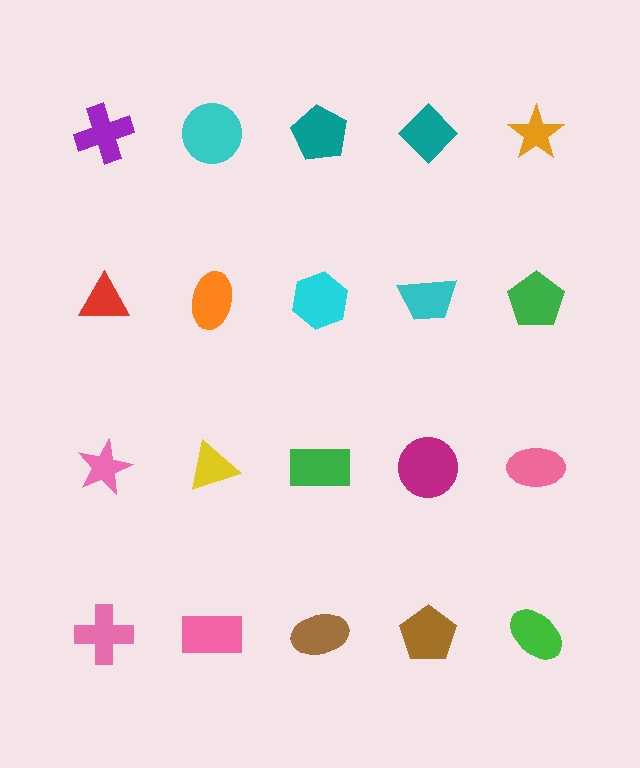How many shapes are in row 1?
5 shapes.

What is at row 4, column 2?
A pink rectangle.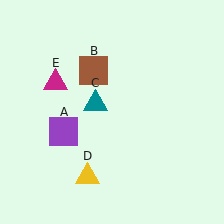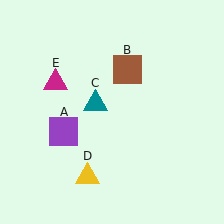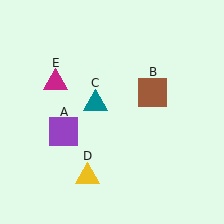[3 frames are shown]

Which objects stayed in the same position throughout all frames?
Purple square (object A) and teal triangle (object C) and yellow triangle (object D) and magenta triangle (object E) remained stationary.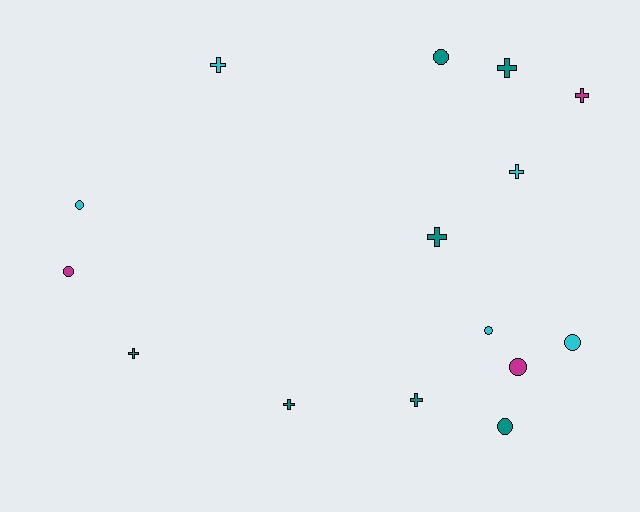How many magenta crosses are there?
There is 1 magenta cross.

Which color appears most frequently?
Teal, with 7 objects.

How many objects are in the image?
There are 15 objects.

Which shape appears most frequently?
Cross, with 8 objects.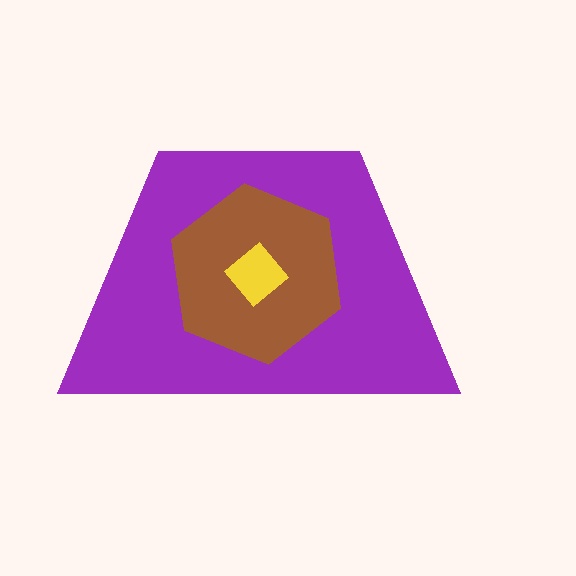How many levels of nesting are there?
3.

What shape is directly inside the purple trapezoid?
The brown hexagon.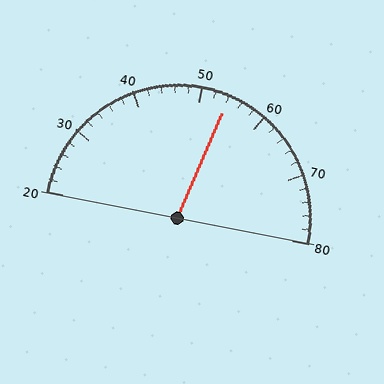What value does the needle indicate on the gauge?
The needle indicates approximately 54.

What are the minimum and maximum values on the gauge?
The gauge ranges from 20 to 80.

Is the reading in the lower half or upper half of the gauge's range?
The reading is in the upper half of the range (20 to 80).